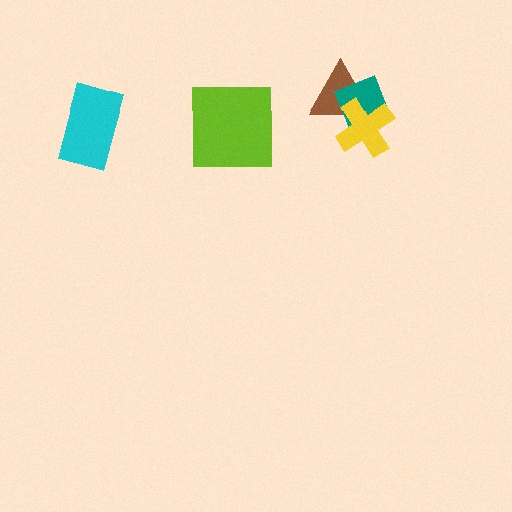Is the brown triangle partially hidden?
Yes, it is partially covered by another shape.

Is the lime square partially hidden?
No, no other shape covers it.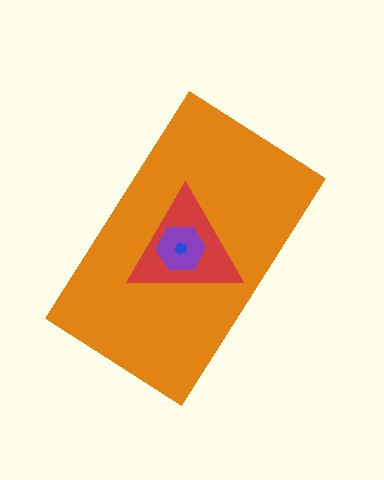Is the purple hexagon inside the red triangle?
Yes.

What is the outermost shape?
The orange rectangle.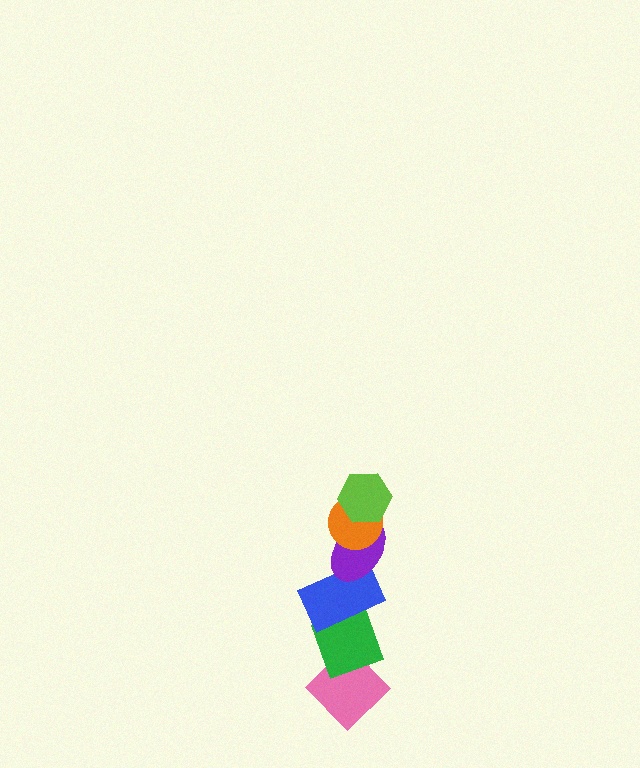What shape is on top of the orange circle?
The lime hexagon is on top of the orange circle.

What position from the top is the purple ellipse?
The purple ellipse is 3rd from the top.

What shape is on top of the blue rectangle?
The purple ellipse is on top of the blue rectangle.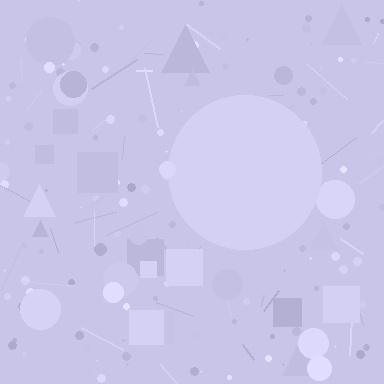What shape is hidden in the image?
A circle is hidden in the image.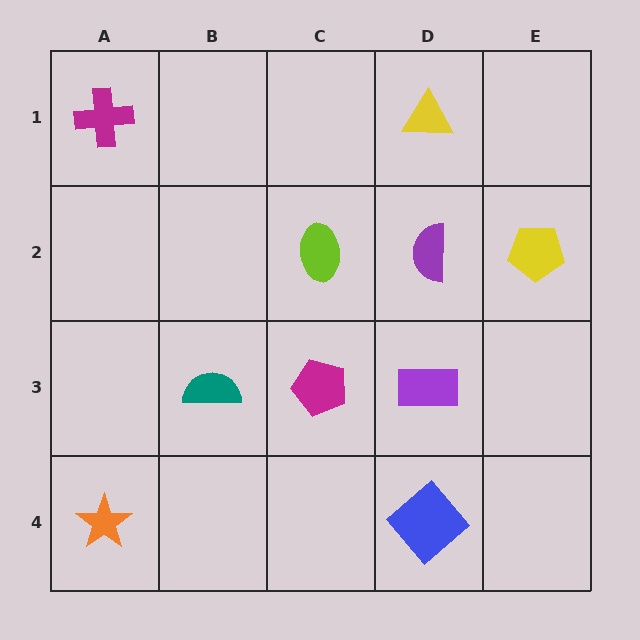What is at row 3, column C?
A magenta pentagon.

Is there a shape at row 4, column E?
No, that cell is empty.